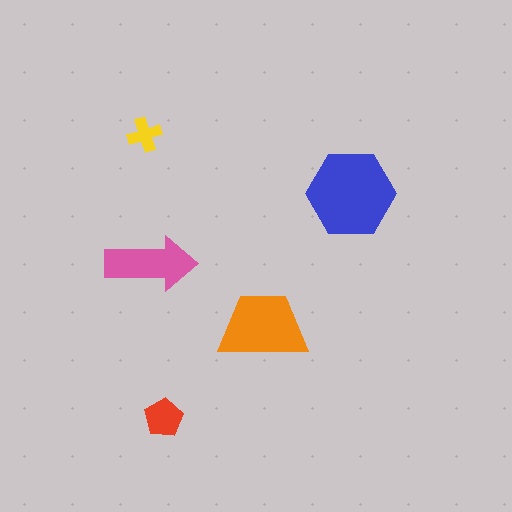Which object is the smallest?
The yellow cross.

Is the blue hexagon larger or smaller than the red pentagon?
Larger.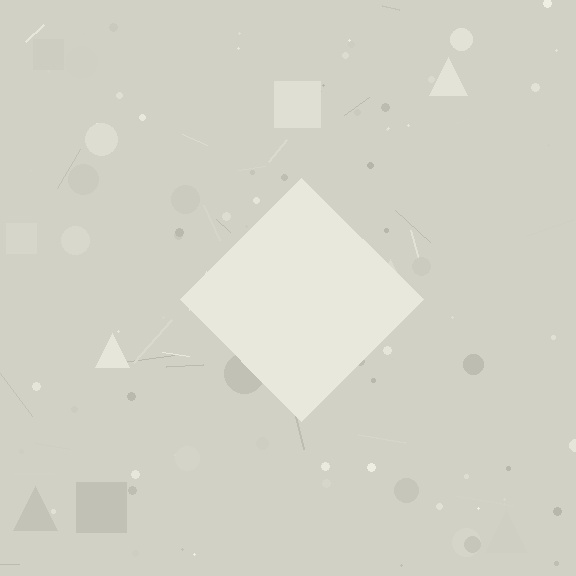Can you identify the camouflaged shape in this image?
The camouflaged shape is a diamond.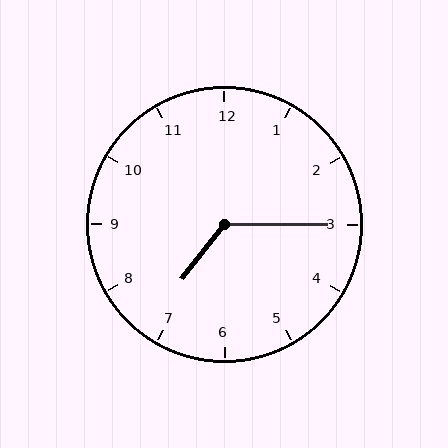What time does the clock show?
7:15.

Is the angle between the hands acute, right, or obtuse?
It is obtuse.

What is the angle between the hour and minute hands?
Approximately 128 degrees.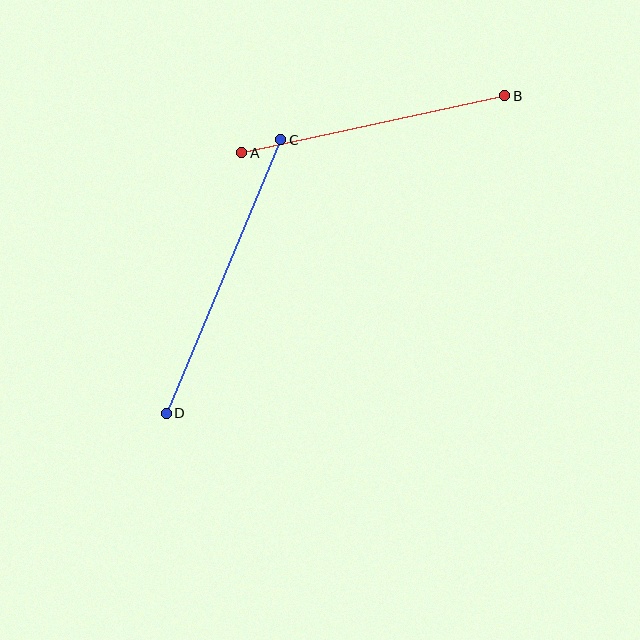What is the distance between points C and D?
The distance is approximately 296 pixels.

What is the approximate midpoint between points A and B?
The midpoint is at approximately (373, 124) pixels.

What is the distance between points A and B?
The distance is approximately 269 pixels.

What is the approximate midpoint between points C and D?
The midpoint is at approximately (223, 277) pixels.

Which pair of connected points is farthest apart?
Points C and D are farthest apart.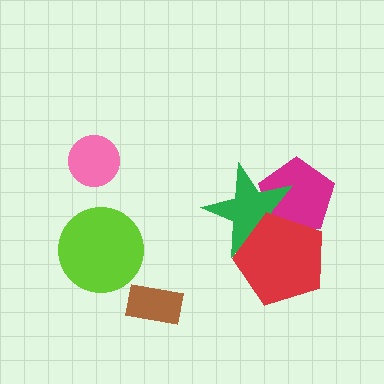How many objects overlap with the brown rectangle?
0 objects overlap with the brown rectangle.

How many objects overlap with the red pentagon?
2 objects overlap with the red pentagon.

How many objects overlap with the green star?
2 objects overlap with the green star.